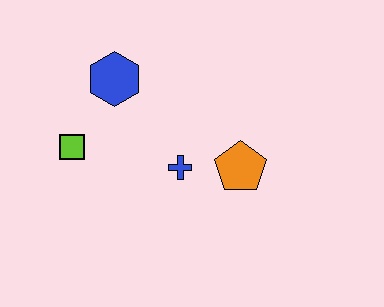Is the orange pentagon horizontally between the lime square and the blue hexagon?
No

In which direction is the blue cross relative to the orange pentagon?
The blue cross is to the left of the orange pentagon.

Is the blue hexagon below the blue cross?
No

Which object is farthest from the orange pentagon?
The lime square is farthest from the orange pentagon.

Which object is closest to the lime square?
The blue hexagon is closest to the lime square.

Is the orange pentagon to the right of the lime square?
Yes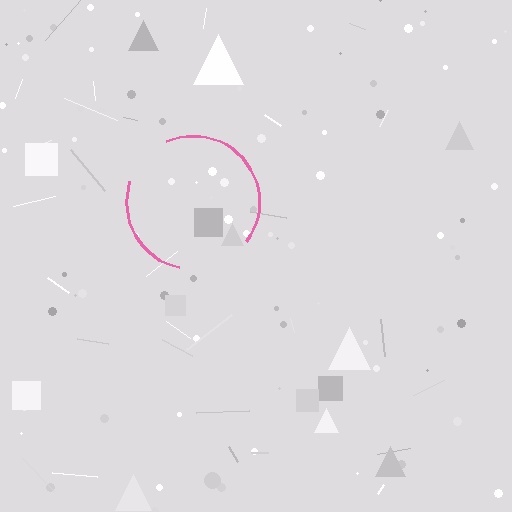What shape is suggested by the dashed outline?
The dashed outline suggests a circle.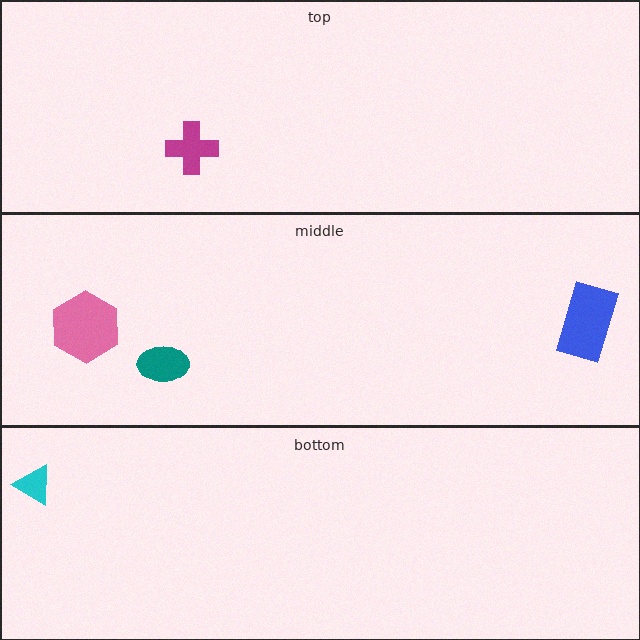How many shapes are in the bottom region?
1.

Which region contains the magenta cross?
The top region.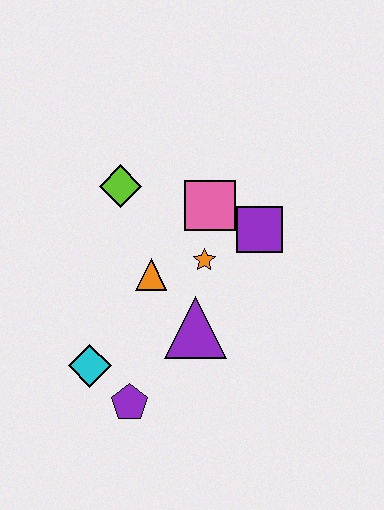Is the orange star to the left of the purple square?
Yes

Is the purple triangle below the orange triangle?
Yes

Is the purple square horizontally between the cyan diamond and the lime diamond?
No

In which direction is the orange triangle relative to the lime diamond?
The orange triangle is below the lime diamond.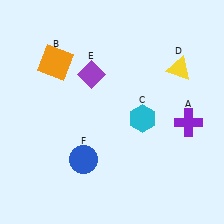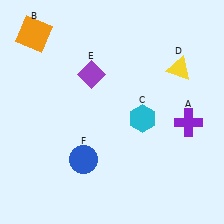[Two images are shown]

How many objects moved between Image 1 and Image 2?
1 object moved between the two images.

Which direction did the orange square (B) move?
The orange square (B) moved up.